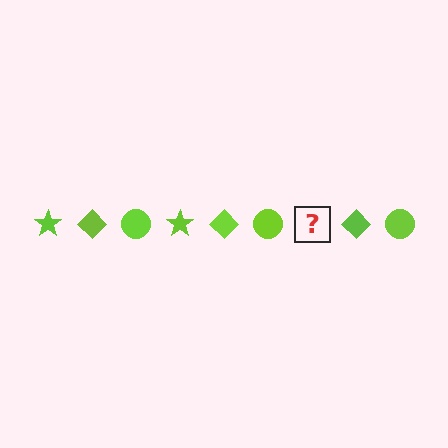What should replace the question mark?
The question mark should be replaced with a lime star.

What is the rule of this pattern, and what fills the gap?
The rule is that the pattern cycles through star, diamond, circle shapes in lime. The gap should be filled with a lime star.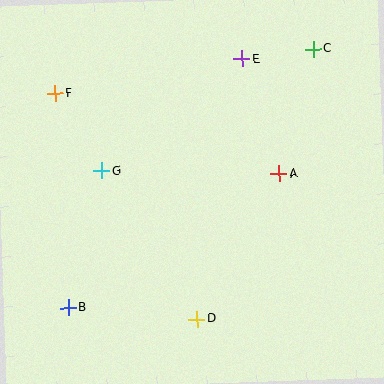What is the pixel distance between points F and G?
The distance between F and G is 90 pixels.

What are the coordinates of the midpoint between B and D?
The midpoint between B and D is at (133, 313).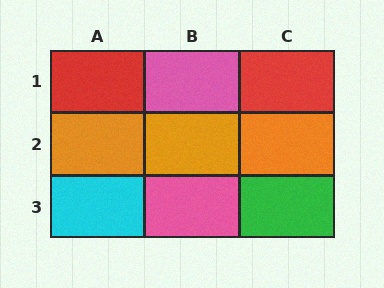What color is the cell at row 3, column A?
Cyan.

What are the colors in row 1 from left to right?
Red, pink, red.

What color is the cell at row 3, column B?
Pink.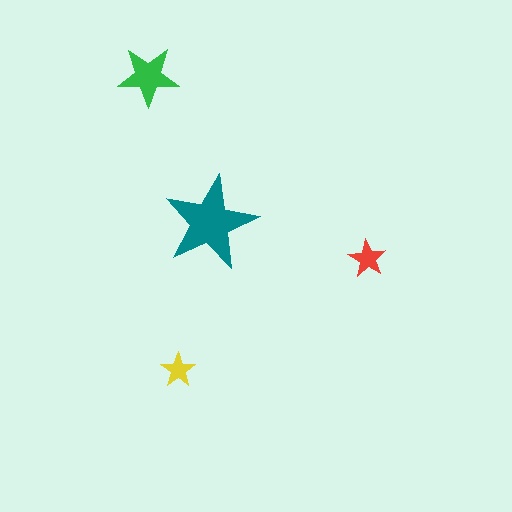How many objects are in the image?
There are 4 objects in the image.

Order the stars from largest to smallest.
the teal one, the green one, the red one, the yellow one.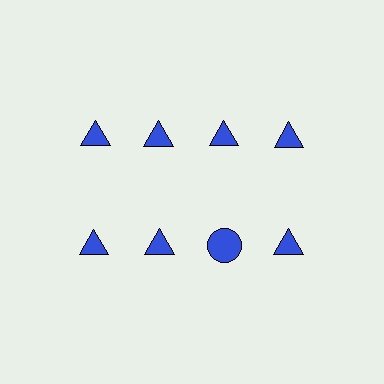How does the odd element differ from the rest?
It has a different shape: circle instead of triangle.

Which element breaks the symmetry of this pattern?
The blue circle in the second row, center column breaks the symmetry. All other shapes are blue triangles.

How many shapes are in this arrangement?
There are 8 shapes arranged in a grid pattern.